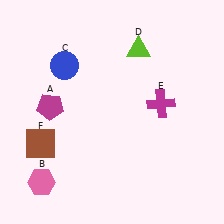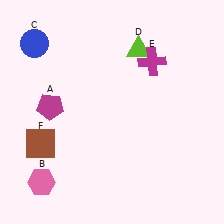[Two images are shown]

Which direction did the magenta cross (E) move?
The magenta cross (E) moved up.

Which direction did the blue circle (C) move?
The blue circle (C) moved left.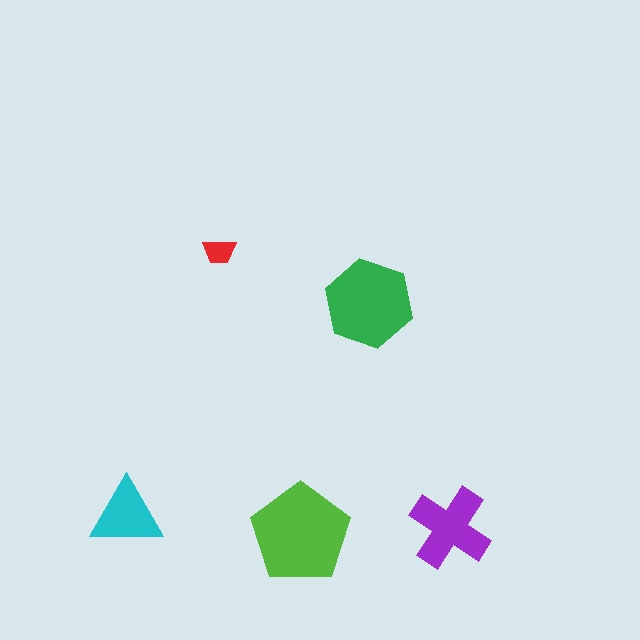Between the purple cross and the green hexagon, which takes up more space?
The green hexagon.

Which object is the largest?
The lime pentagon.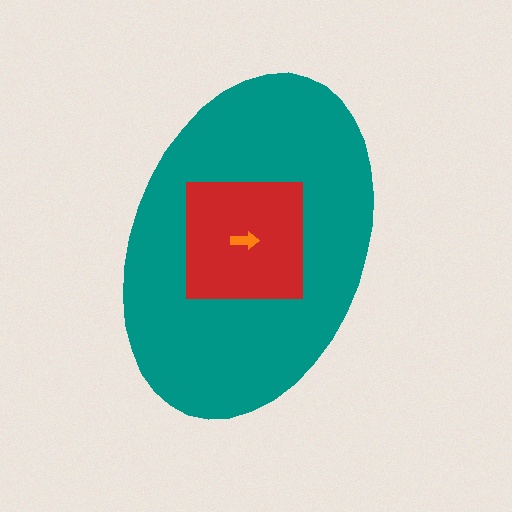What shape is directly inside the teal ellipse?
The red square.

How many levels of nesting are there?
3.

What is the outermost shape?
The teal ellipse.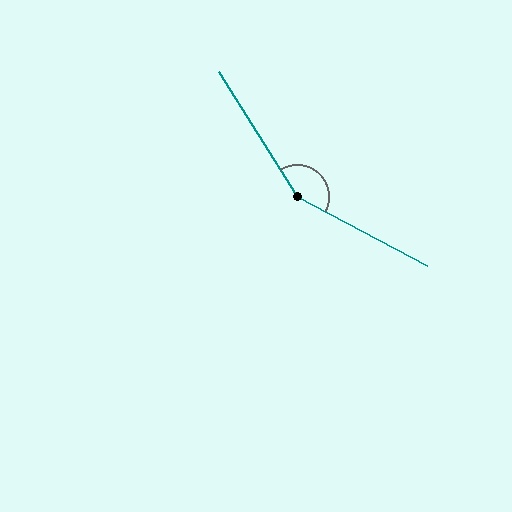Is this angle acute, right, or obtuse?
It is obtuse.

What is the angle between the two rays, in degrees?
Approximately 150 degrees.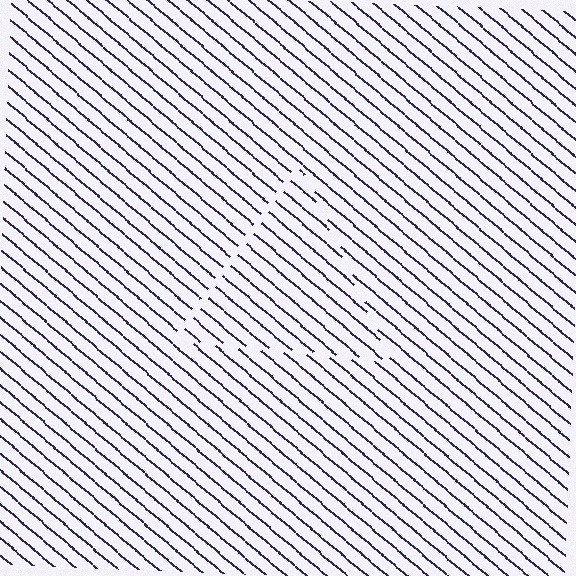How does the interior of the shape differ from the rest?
The interior of the shape contains the same grating, shifted by half a period — the contour is defined by the phase discontinuity where line-ends from the inner and outer gratings abut.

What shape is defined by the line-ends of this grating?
An illusory triangle. The interior of the shape contains the same grating, shifted by half a period — the contour is defined by the phase discontinuity where line-ends from the inner and outer gratings abut.